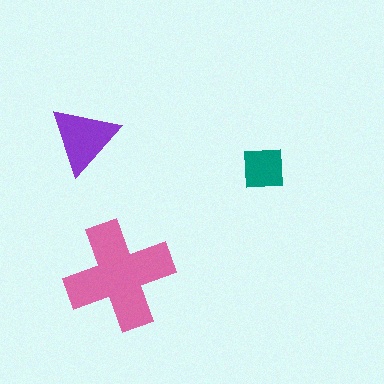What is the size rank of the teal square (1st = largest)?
3rd.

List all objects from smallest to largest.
The teal square, the purple triangle, the pink cross.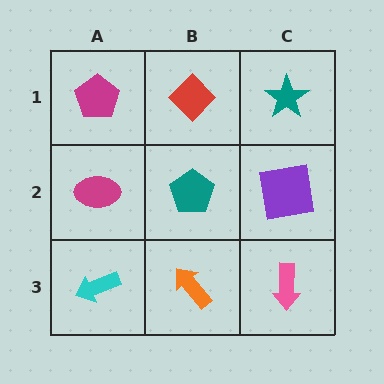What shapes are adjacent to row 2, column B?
A red diamond (row 1, column B), an orange arrow (row 3, column B), a magenta ellipse (row 2, column A), a purple square (row 2, column C).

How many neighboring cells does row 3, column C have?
2.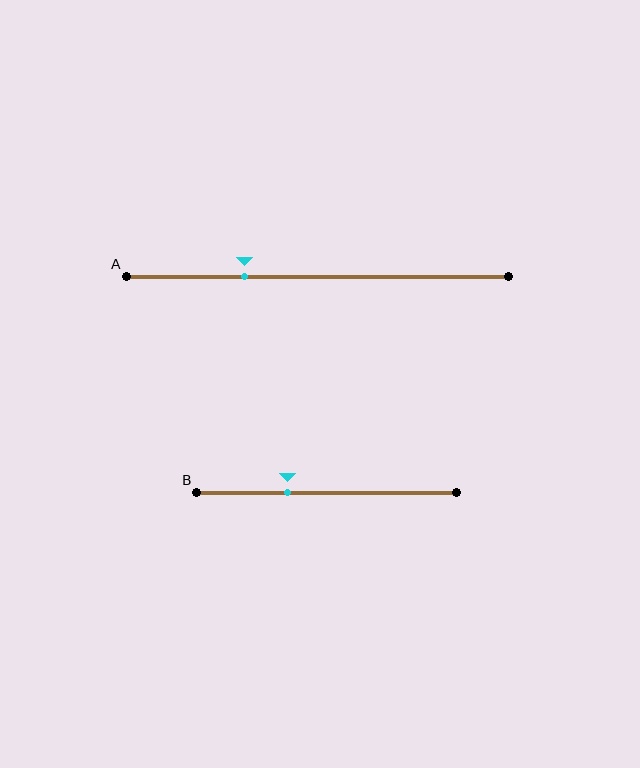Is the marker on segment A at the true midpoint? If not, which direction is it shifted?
No, the marker on segment A is shifted to the left by about 19% of the segment length.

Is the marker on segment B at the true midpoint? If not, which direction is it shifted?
No, the marker on segment B is shifted to the left by about 15% of the segment length.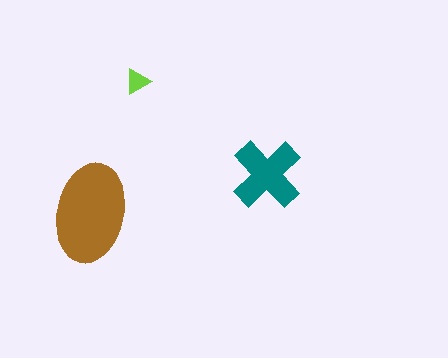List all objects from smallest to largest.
The lime triangle, the teal cross, the brown ellipse.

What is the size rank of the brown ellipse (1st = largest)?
1st.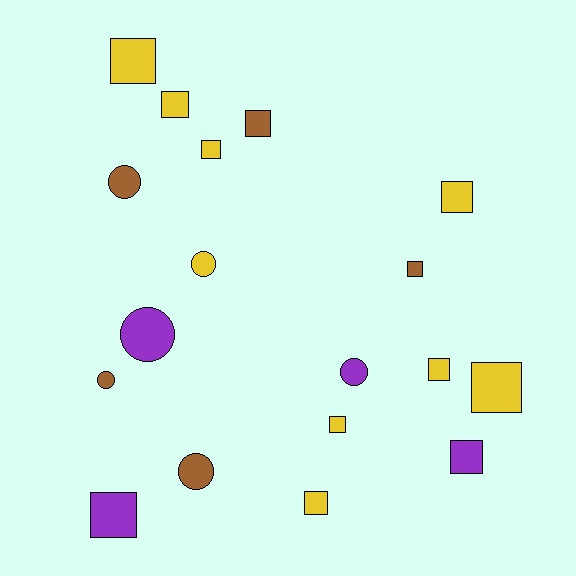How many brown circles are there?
There are 3 brown circles.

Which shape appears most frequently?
Square, with 12 objects.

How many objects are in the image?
There are 18 objects.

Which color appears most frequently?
Yellow, with 9 objects.